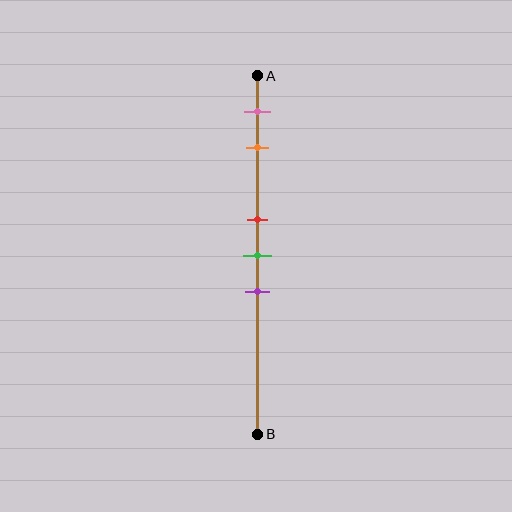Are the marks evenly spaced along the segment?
No, the marks are not evenly spaced.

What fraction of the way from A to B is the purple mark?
The purple mark is approximately 60% (0.6) of the way from A to B.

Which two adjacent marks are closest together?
The red and green marks are the closest adjacent pair.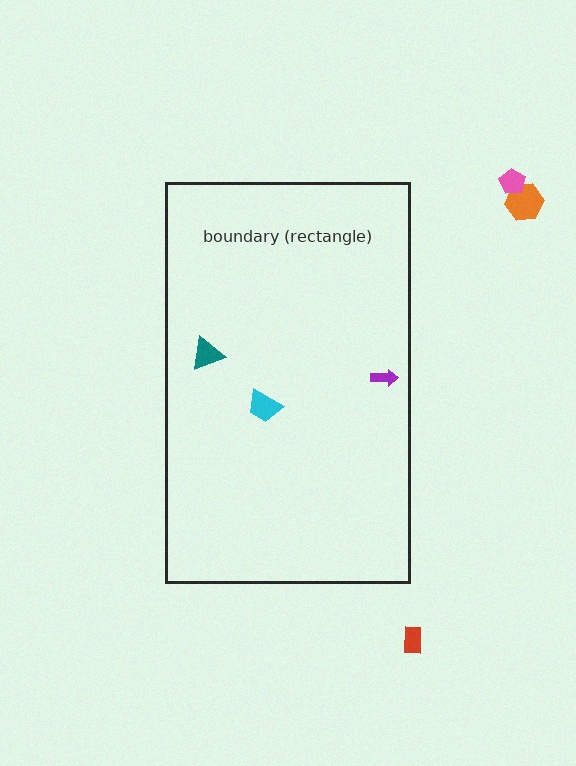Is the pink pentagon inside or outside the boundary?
Outside.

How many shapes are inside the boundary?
3 inside, 3 outside.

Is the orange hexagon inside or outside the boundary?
Outside.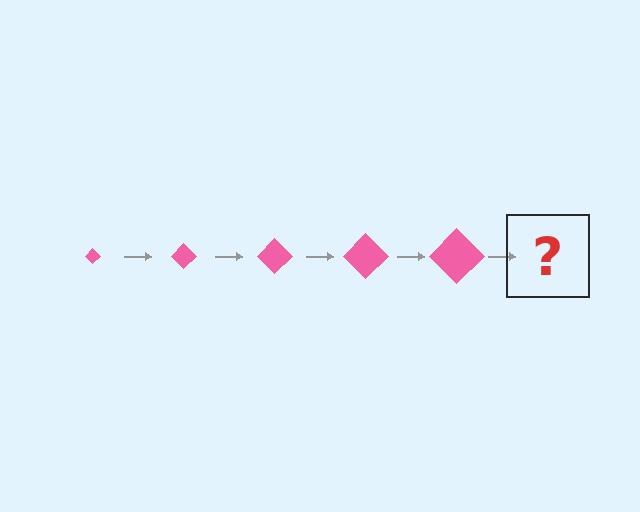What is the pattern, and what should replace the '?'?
The pattern is that the diamond gets progressively larger each step. The '?' should be a pink diamond, larger than the previous one.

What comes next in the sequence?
The next element should be a pink diamond, larger than the previous one.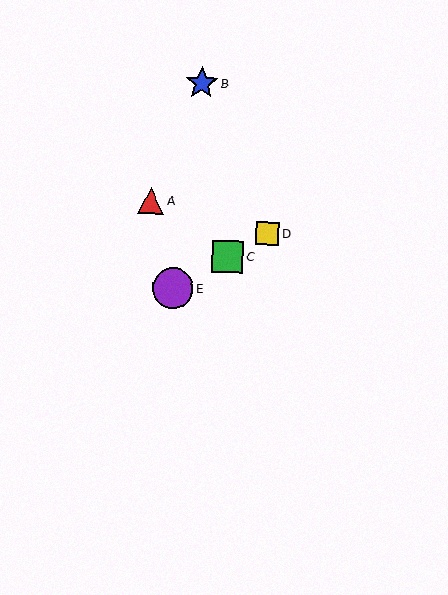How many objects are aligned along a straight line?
3 objects (C, D, E) are aligned along a straight line.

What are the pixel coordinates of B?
Object B is at (202, 83).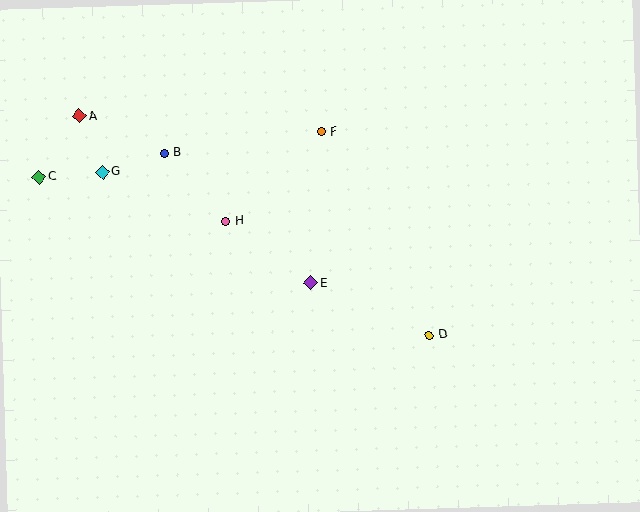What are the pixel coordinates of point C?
Point C is at (39, 177).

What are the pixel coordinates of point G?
Point G is at (103, 172).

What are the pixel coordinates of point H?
Point H is at (225, 221).